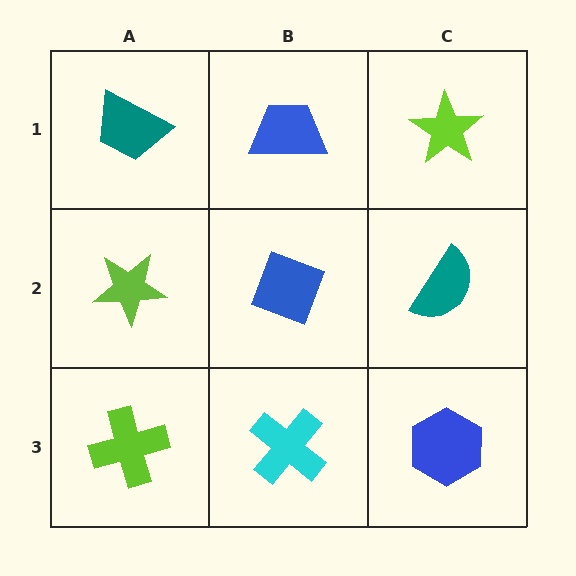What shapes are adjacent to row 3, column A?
A lime star (row 2, column A), a cyan cross (row 3, column B).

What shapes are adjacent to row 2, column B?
A blue trapezoid (row 1, column B), a cyan cross (row 3, column B), a lime star (row 2, column A), a teal semicircle (row 2, column C).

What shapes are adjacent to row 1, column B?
A blue diamond (row 2, column B), a teal trapezoid (row 1, column A), a lime star (row 1, column C).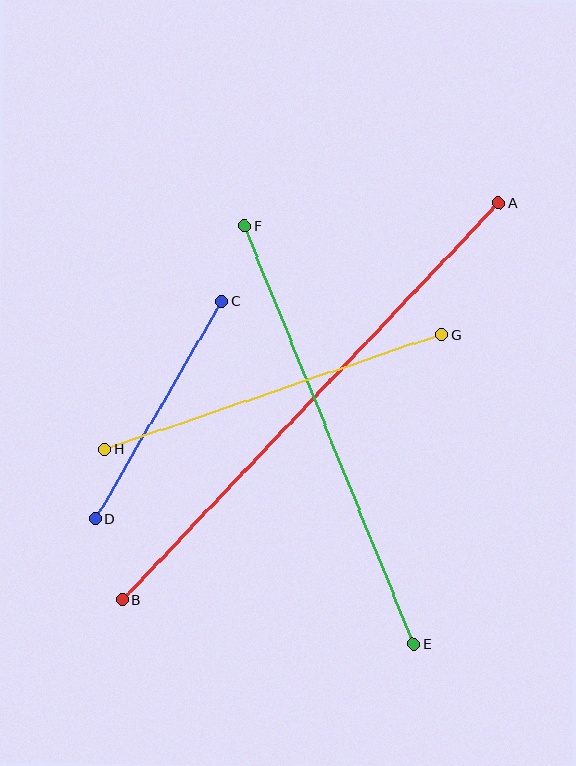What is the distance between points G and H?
The distance is approximately 355 pixels.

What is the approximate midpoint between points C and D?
The midpoint is at approximately (159, 410) pixels.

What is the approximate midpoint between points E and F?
The midpoint is at approximately (329, 435) pixels.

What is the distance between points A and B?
The distance is approximately 547 pixels.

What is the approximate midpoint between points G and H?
The midpoint is at approximately (273, 392) pixels.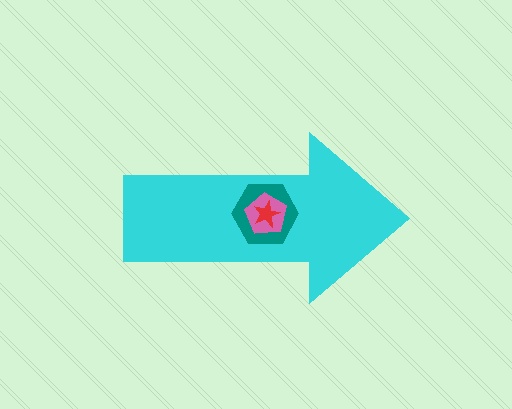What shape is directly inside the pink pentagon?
The red star.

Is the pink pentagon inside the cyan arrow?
Yes.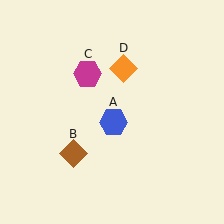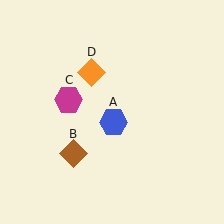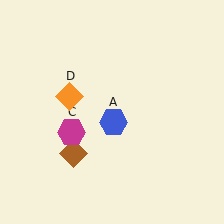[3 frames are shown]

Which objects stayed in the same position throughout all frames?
Blue hexagon (object A) and brown diamond (object B) remained stationary.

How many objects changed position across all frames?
2 objects changed position: magenta hexagon (object C), orange diamond (object D).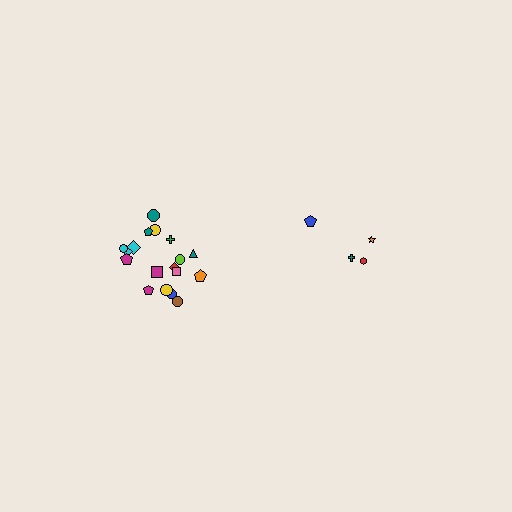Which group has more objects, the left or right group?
The left group.